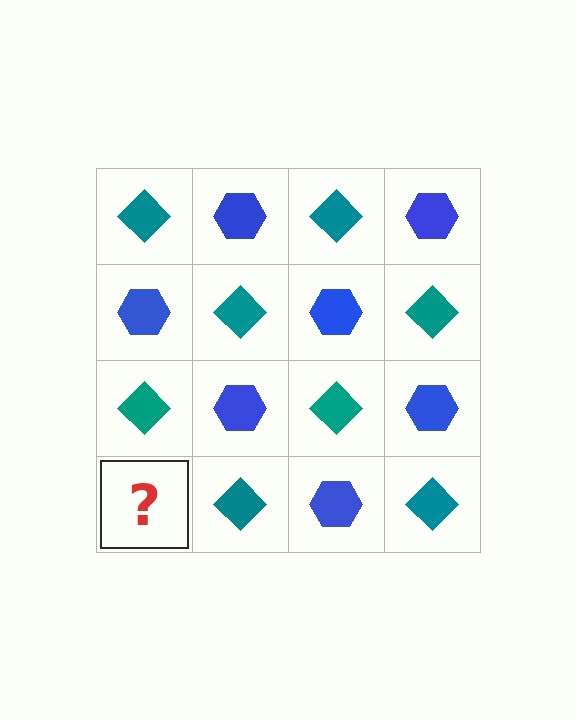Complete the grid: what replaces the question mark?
The question mark should be replaced with a blue hexagon.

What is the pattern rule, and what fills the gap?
The rule is that it alternates teal diamond and blue hexagon in a checkerboard pattern. The gap should be filled with a blue hexagon.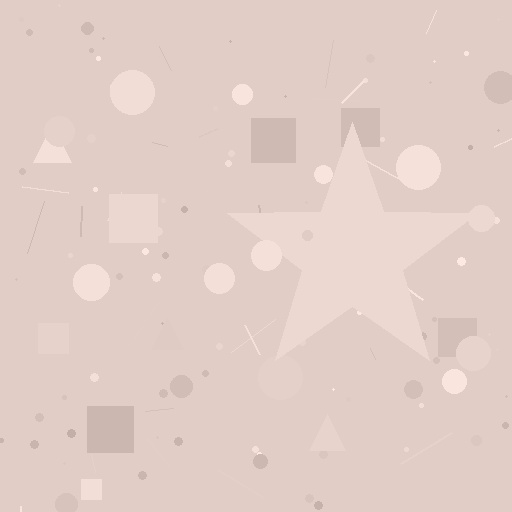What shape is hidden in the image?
A star is hidden in the image.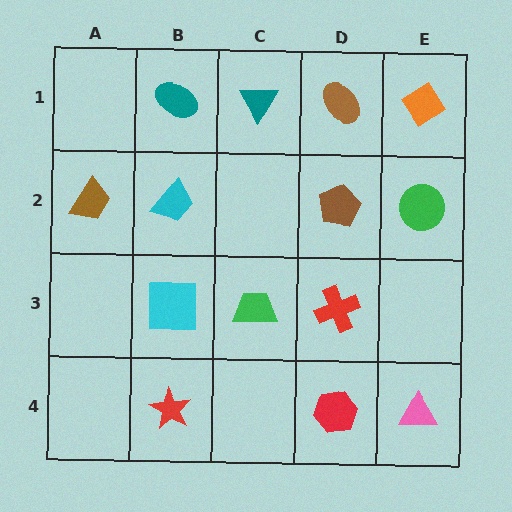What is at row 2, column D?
A brown pentagon.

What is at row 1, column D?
A brown ellipse.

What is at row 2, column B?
A cyan trapezoid.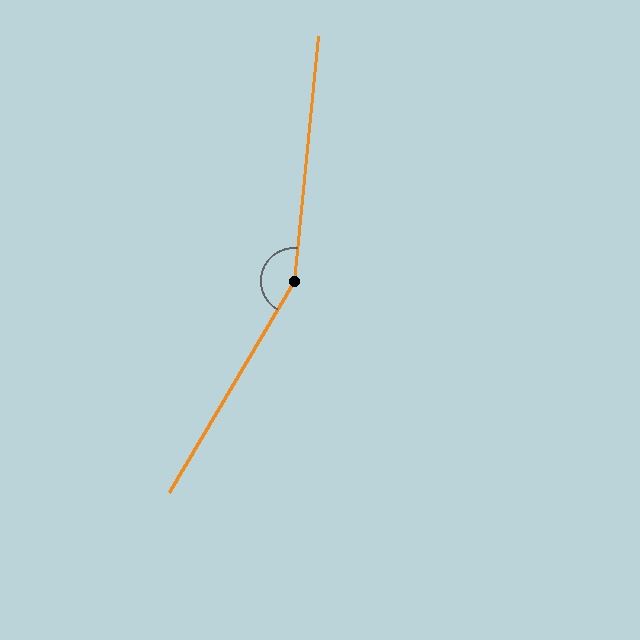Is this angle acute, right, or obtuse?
It is obtuse.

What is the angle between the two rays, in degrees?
Approximately 155 degrees.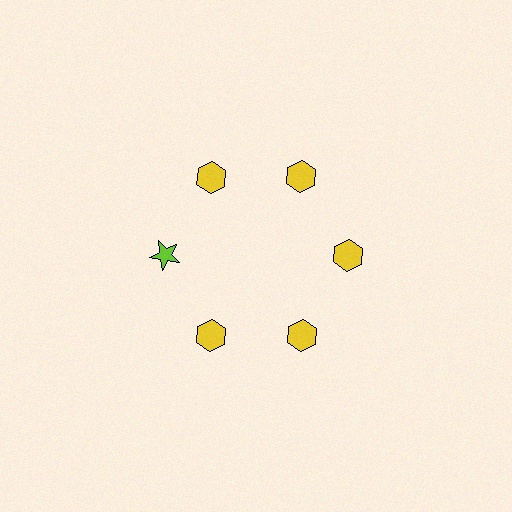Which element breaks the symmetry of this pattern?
The lime star at roughly the 9 o'clock position breaks the symmetry. All other shapes are yellow hexagons.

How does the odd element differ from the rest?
It differs in both color (lime instead of yellow) and shape (star instead of hexagon).